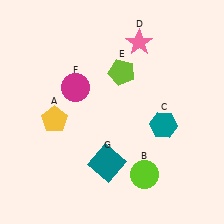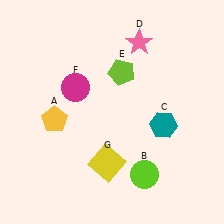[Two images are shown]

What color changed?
The square (G) changed from teal in Image 1 to yellow in Image 2.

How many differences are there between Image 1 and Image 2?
There is 1 difference between the two images.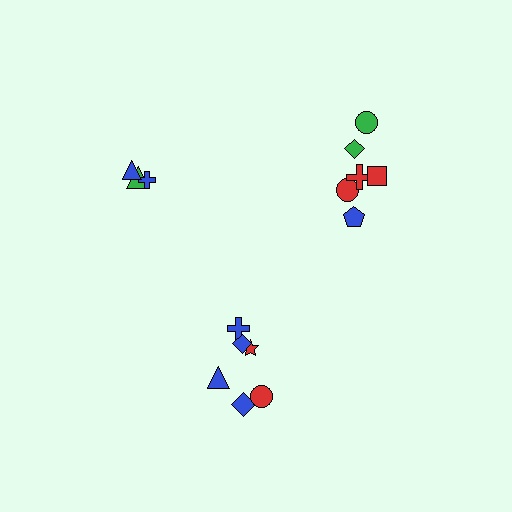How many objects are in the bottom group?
There are 6 objects.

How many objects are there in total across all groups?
There are 15 objects.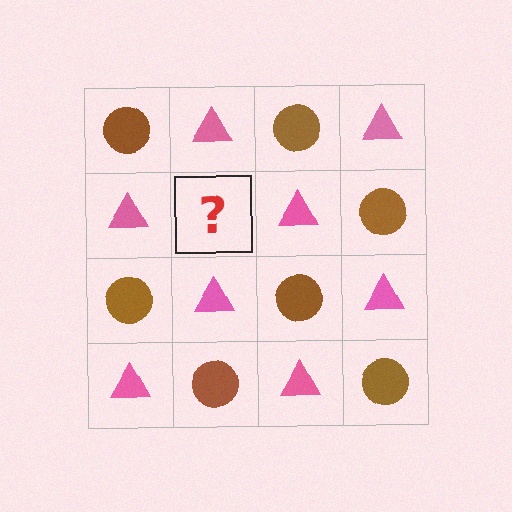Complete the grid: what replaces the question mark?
The question mark should be replaced with a brown circle.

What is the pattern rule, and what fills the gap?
The rule is that it alternates brown circle and pink triangle in a checkerboard pattern. The gap should be filled with a brown circle.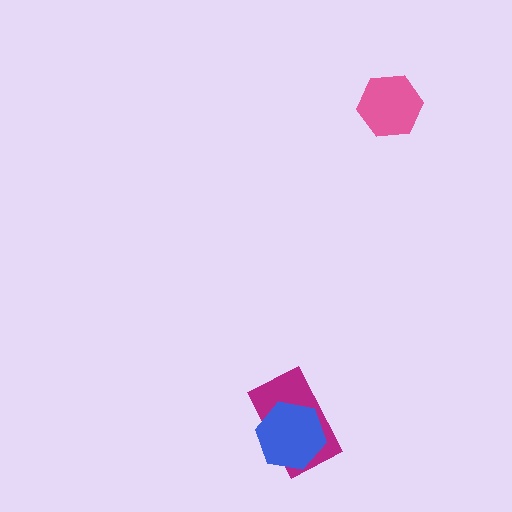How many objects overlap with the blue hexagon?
1 object overlaps with the blue hexagon.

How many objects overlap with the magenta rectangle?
1 object overlaps with the magenta rectangle.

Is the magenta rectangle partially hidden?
Yes, it is partially covered by another shape.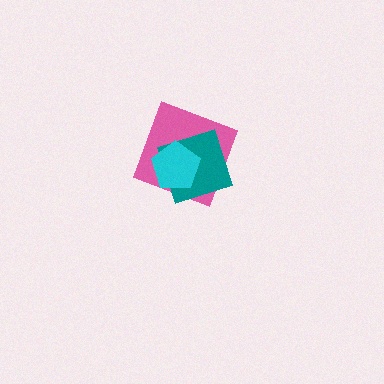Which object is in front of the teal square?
The cyan pentagon is in front of the teal square.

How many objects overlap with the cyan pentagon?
2 objects overlap with the cyan pentagon.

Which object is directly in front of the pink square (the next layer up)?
The teal square is directly in front of the pink square.